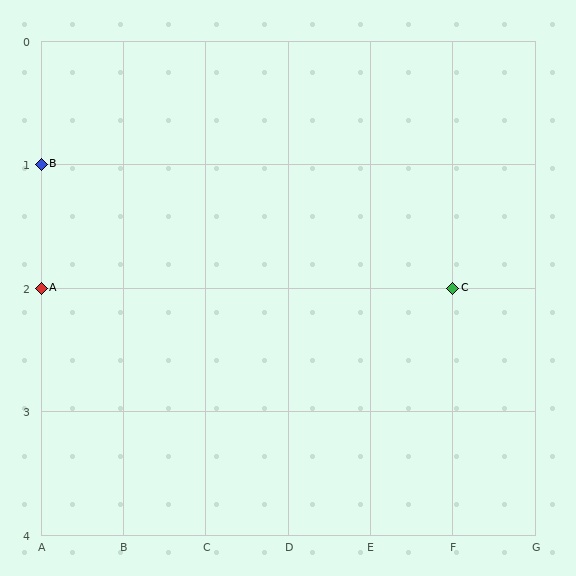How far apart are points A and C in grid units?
Points A and C are 5 columns apart.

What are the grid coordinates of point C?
Point C is at grid coordinates (F, 2).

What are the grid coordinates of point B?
Point B is at grid coordinates (A, 1).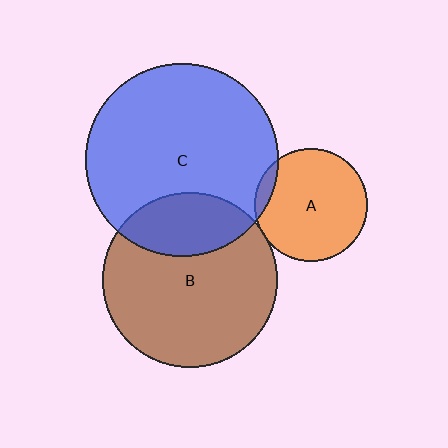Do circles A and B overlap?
Yes.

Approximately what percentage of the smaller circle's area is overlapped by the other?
Approximately 5%.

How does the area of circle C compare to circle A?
Approximately 2.9 times.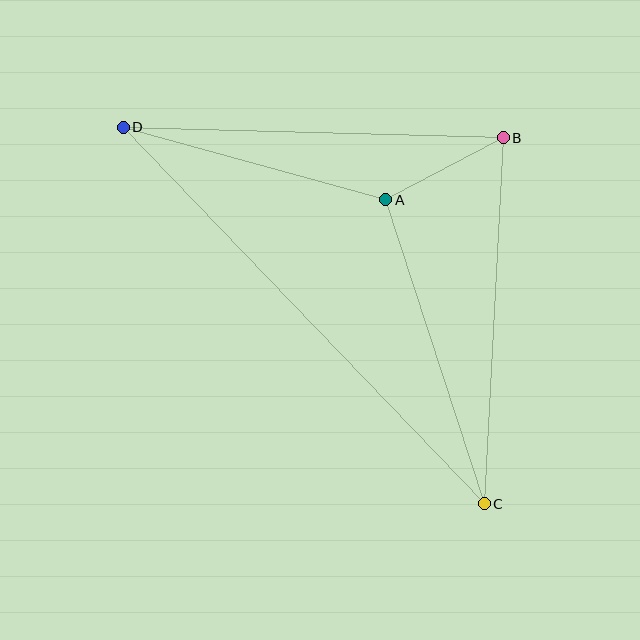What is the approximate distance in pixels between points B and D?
The distance between B and D is approximately 380 pixels.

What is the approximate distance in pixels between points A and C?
The distance between A and C is approximately 320 pixels.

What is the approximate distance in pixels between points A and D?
The distance between A and D is approximately 272 pixels.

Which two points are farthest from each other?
Points C and D are farthest from each other.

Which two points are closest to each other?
Points A and B are closest to each other.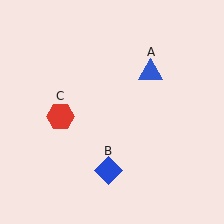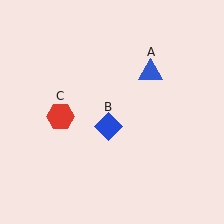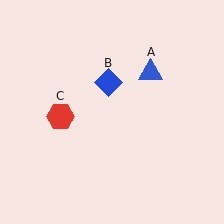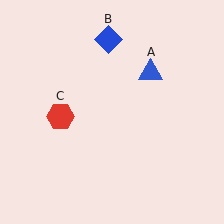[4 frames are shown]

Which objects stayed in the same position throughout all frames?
Blue triangle (object A) and red hexagon (object C) remained stationary.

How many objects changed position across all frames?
1 object changed position: blue diamond (object B).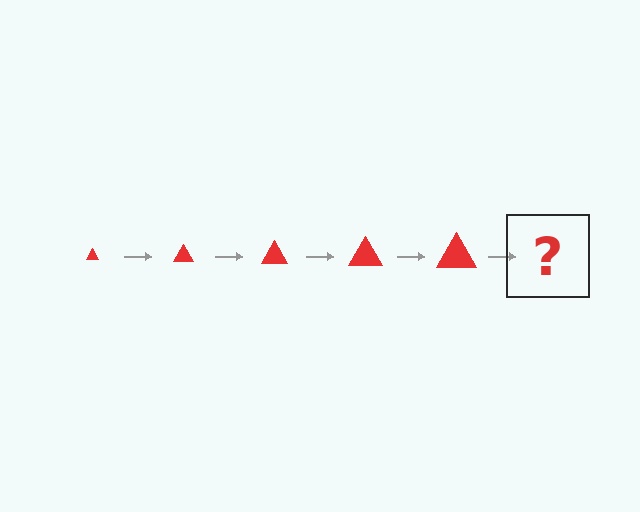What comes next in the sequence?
The next element should be a red triangle, larger than the previous one.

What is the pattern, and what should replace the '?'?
The pattern is that the triangle gets progressively larger each step. The '?' should be a red triangle, larger than the previous one.